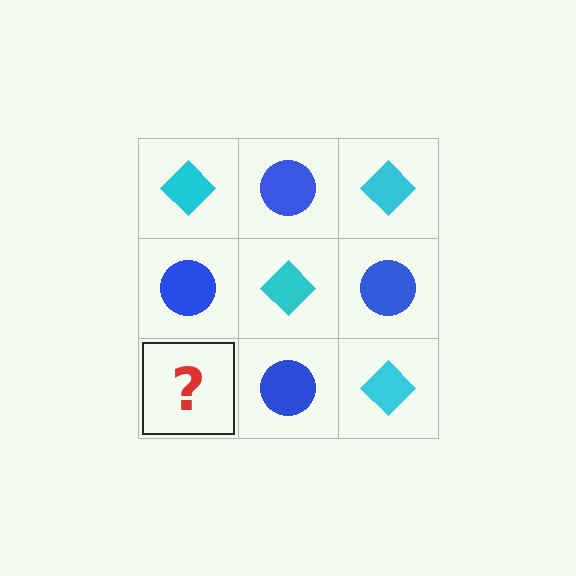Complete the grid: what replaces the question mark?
The question mark should be replaced with a cyan diamond.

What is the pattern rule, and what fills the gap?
The rule is that it alternates cyan diamond and blue circle in a checkerboard pattern. The gap should be filled with a cyan diamond.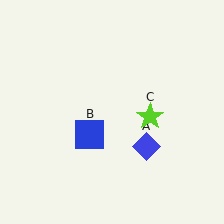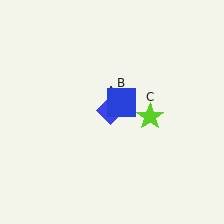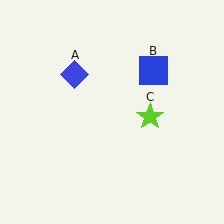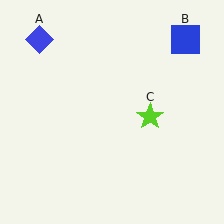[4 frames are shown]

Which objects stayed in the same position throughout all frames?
Lime star (object C) remained stationary.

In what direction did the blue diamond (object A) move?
The blue diamond (object A) moved up and to the left.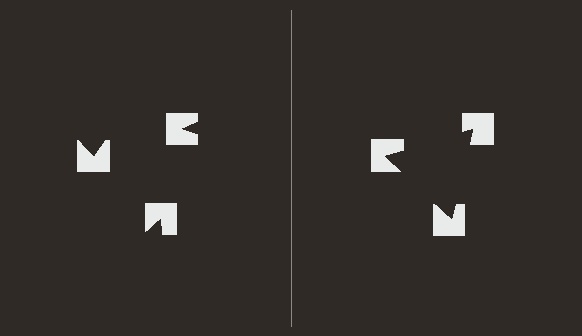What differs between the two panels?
The notched squares are positioned identically on both sides; only the wedge orientations differ. On the right they align to a triangle; on the left they are misaligned.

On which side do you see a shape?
An illusory triangle appears on the right side. On the left side the wedge cuts are rotated, so no coherent shape forms.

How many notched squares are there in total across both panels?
6 — 3 on each side.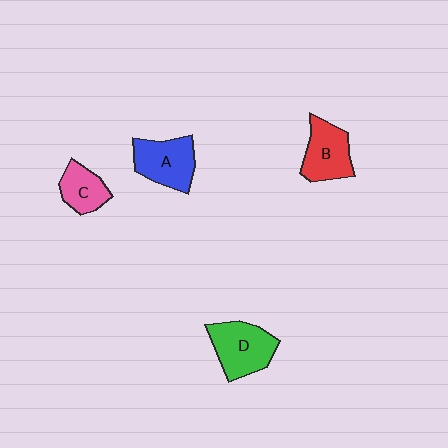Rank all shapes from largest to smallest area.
From largest to smallest: D (green), A (blue), B (red), C (pink).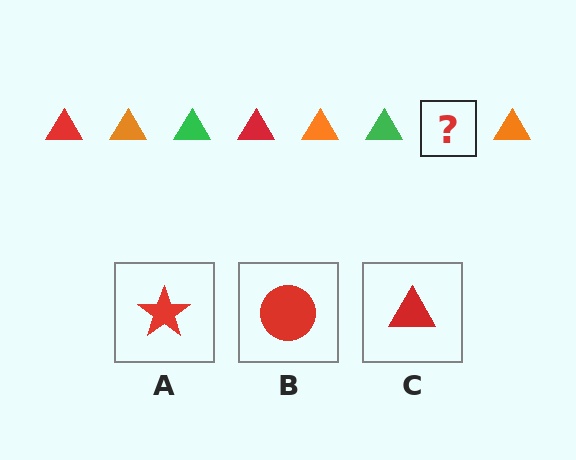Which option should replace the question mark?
Option C.